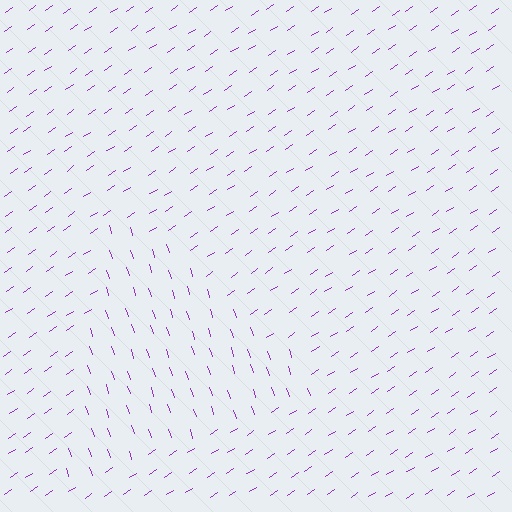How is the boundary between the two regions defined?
The boundary is defined purely by a change in line orientation (approximately 74 degrees difference). All lines are the same color and thickness.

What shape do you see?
I see a triangle.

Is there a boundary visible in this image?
Yes, there is a texture boundary formed by a change in line orientation.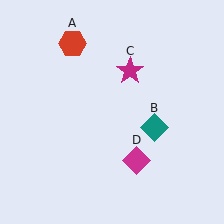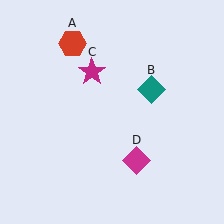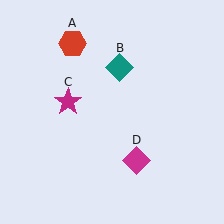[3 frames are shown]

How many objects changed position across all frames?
2 objects changed position: teal diamond (object B), magenta star (object C).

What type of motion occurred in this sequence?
The teal diamond (object B), magenta star (object C) rotated counterclockwise around the center of the scene.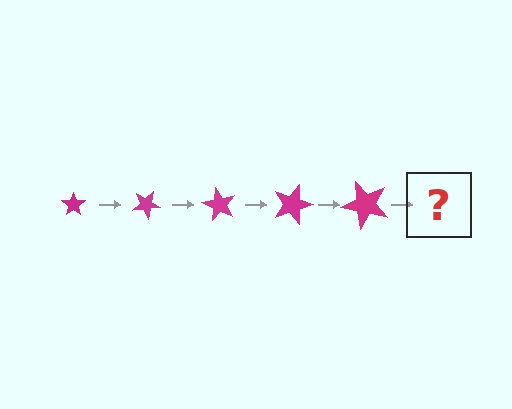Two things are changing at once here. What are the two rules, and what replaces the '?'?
The two rules are that the star grows larger each step and it rotates 30 degrees each step. The '?' should be a star, larger than the previous one and rotated 150 degrees from the start.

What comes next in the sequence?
The next element should be a star, larger than the previous one and rotated 150 degrees from the start.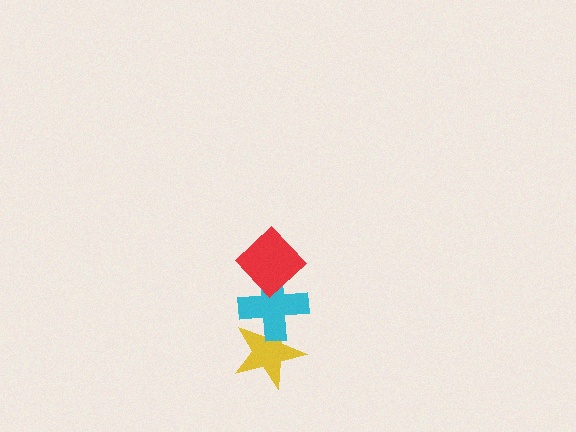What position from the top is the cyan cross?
The cyan cross is 2nd from the top.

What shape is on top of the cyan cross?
The red diamond is on top of the cyan cross.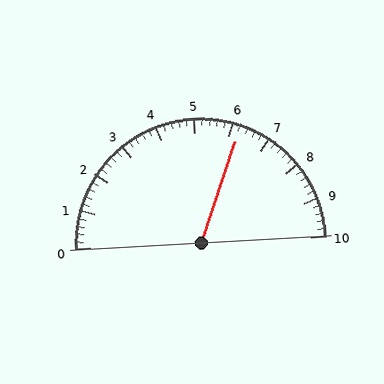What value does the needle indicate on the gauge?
The needle indicates approximately 6.2.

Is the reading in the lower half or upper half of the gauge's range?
The reading is in the upper half of the range (0 to 10).